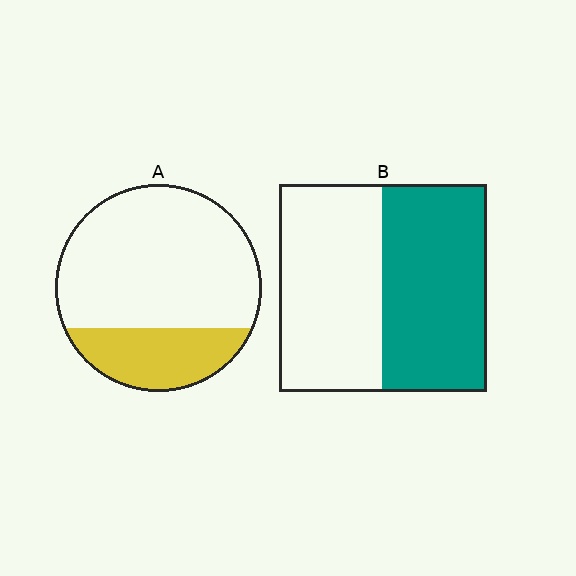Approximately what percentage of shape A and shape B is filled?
A is approximately 25% and B is approximately 50%.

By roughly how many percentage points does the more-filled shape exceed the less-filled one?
By roughly 25 percentage points (B over A).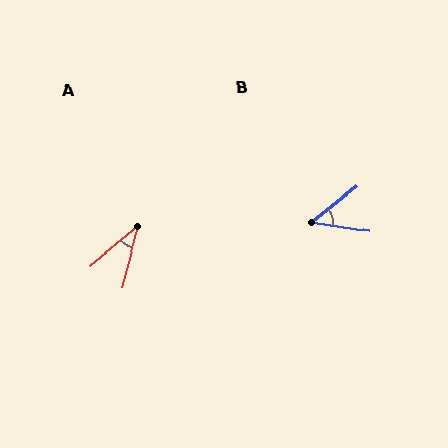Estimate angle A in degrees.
Approximately 34 degrees.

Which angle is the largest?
B, at approximately 47 degrees.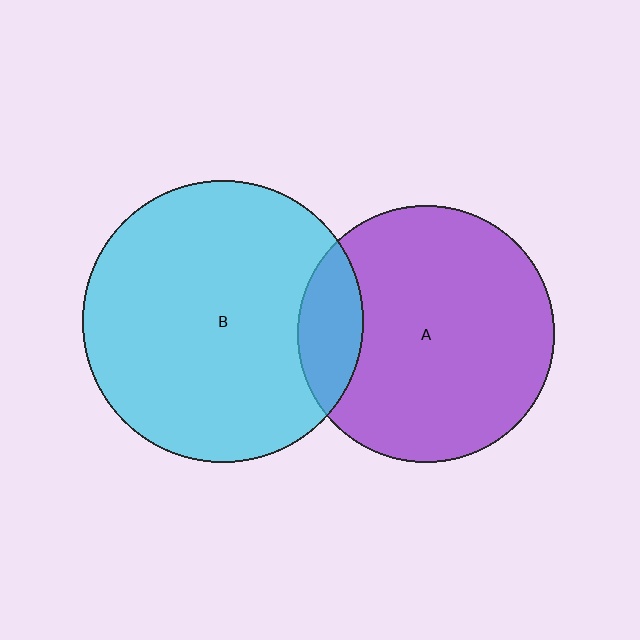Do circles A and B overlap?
Yes.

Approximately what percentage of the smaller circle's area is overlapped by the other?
Approximately 15%.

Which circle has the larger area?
Circle B (cyan).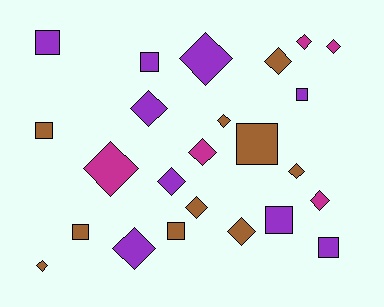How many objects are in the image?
There are 24 objects.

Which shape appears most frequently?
Diamond, with 15 objects.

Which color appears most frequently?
Brown, with 10 objects.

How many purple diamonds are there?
There are 4 purple diamonds.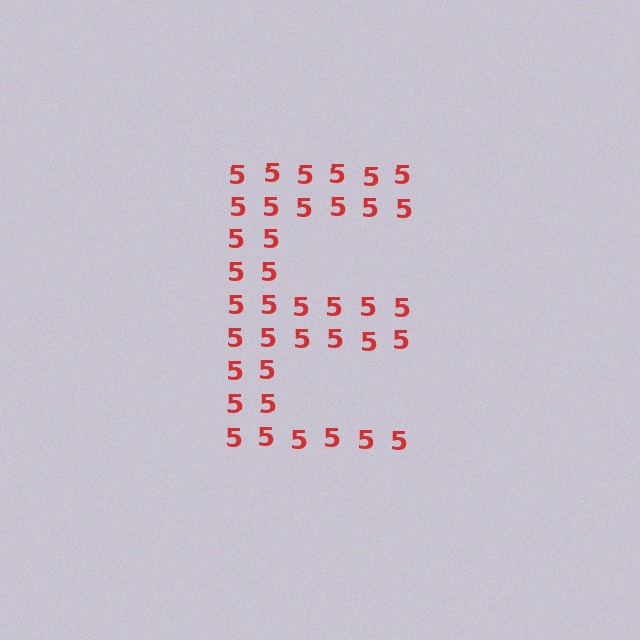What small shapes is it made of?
It is made of small digit 5's.